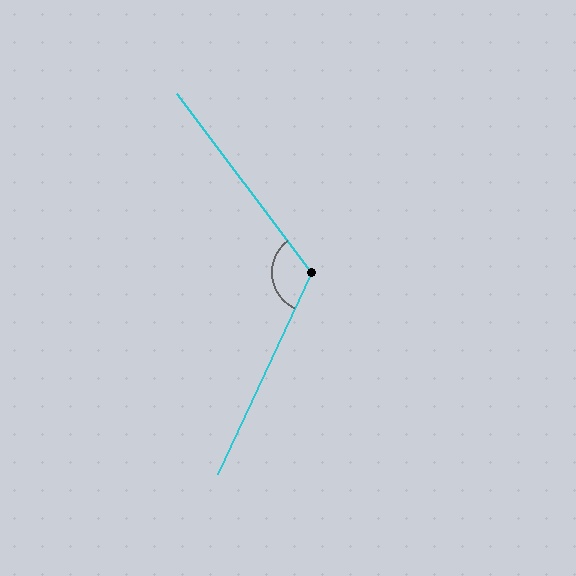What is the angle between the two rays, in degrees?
Approximately 118 degrees.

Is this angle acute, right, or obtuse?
It is obtuse.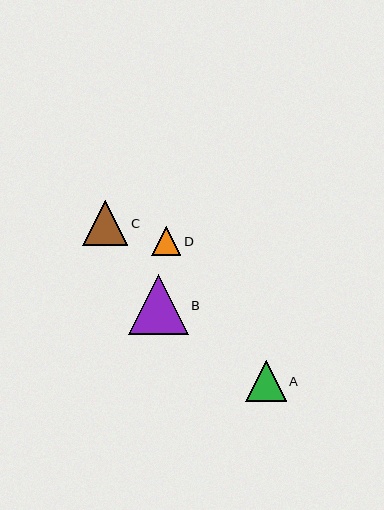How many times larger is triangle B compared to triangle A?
Triangle B is approximately 1.5 times the size of triangle A.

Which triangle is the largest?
Triangle B is the largest with a size of approximately 60 pixels.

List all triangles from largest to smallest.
From largest to smallest: B, C, A, D.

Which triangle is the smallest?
Triangle D is the smallest with a size of approximately 29 pixels.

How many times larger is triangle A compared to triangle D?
Triangle A is approximately 1.4 times the size of triangle D.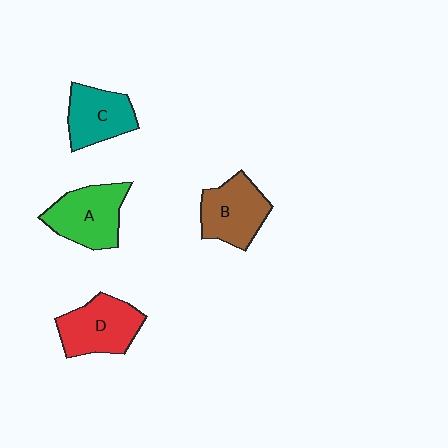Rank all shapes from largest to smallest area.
From largest to smallest: A (green), D (red), B (brown), C (teal).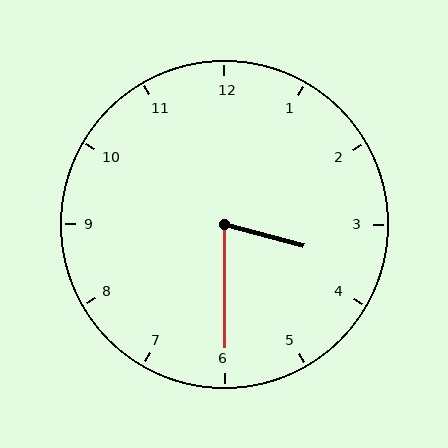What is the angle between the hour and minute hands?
Approximately 75 degrees.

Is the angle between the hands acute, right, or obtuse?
It is acute.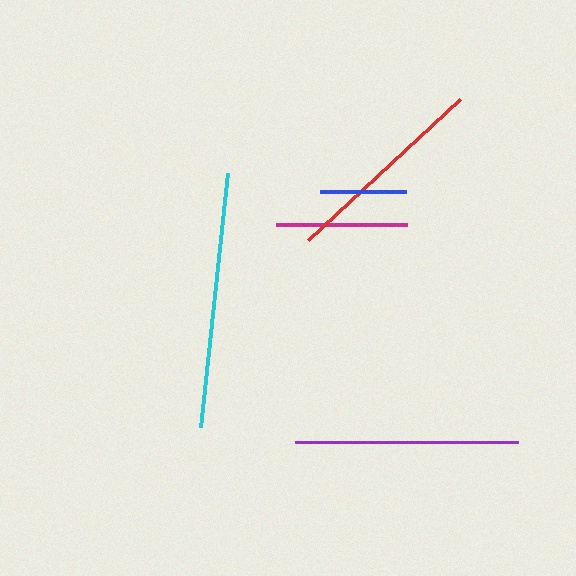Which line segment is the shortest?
The blue line is the shortest at approximately 86 pixels.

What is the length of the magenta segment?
The magenta segment is approximately 131 pixels long.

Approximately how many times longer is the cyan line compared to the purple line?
The cyan line is approximately 1.1 times the length of the purple line.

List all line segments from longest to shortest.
From longest to shortest: cyan, purple, red, magenta, blue.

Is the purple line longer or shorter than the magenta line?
The purple line is longer than the magenta line.